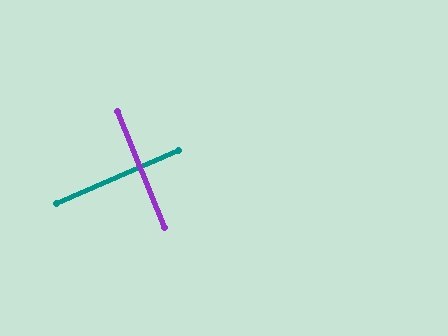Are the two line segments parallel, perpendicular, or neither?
Perpendicular — they meet at approximately 89°.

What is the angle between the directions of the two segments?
Approximately 89 degrees.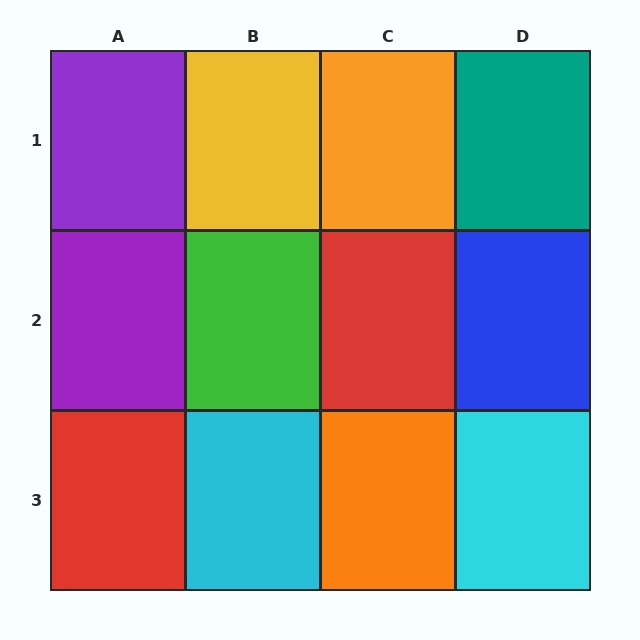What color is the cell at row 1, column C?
Orange.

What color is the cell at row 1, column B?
Yellow.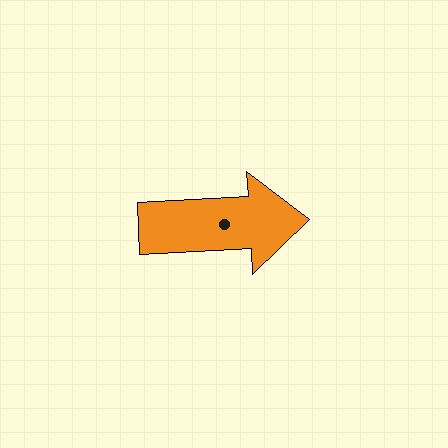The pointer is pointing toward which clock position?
Roughly 3 o'clock.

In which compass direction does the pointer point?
East.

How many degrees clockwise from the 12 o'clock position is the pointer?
Approximately 87 degrees.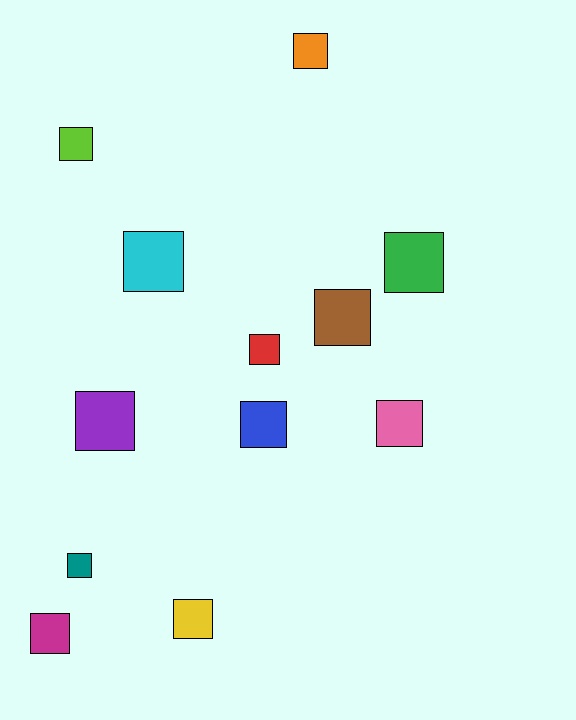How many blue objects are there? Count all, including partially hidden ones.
There is 1 blue object.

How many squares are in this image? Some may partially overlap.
There are 12 squares.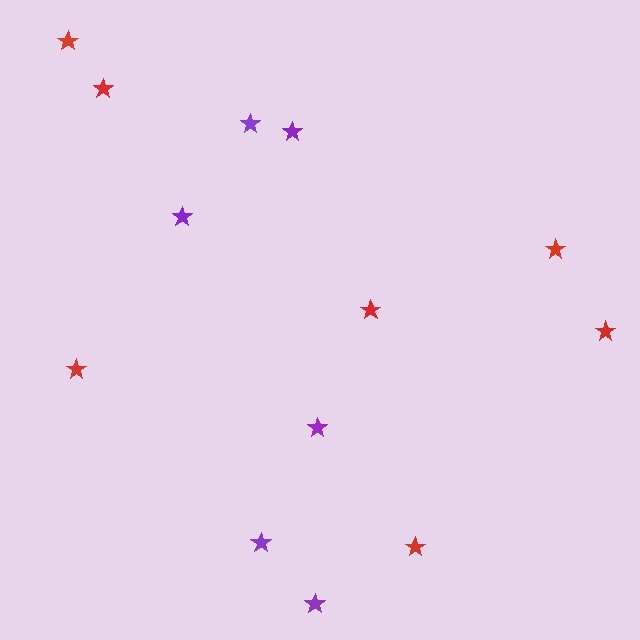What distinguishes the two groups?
There are 2 groups: one group of red stars (7) and one group of purple stars (6).